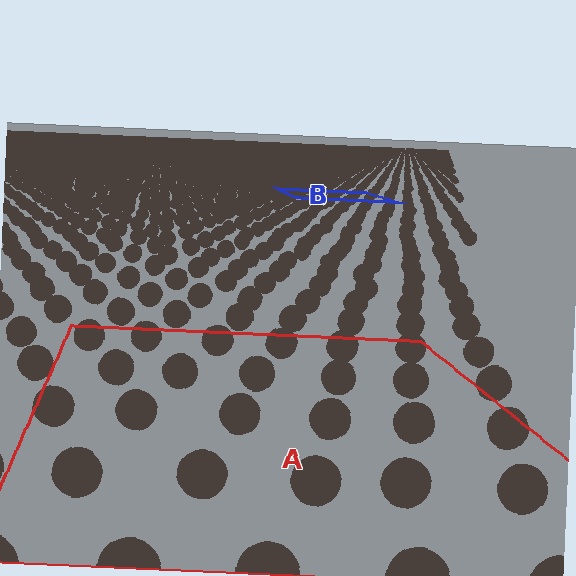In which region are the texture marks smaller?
The texture marks are smaller in region B, because it is farther away.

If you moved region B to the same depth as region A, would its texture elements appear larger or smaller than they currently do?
They would appear larger. At a closer depth, the same texture elements are projected at a bigger on-screen size.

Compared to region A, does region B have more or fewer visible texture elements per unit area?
Region B has more texture elements per unit area — they are packed more densely because it is farther away.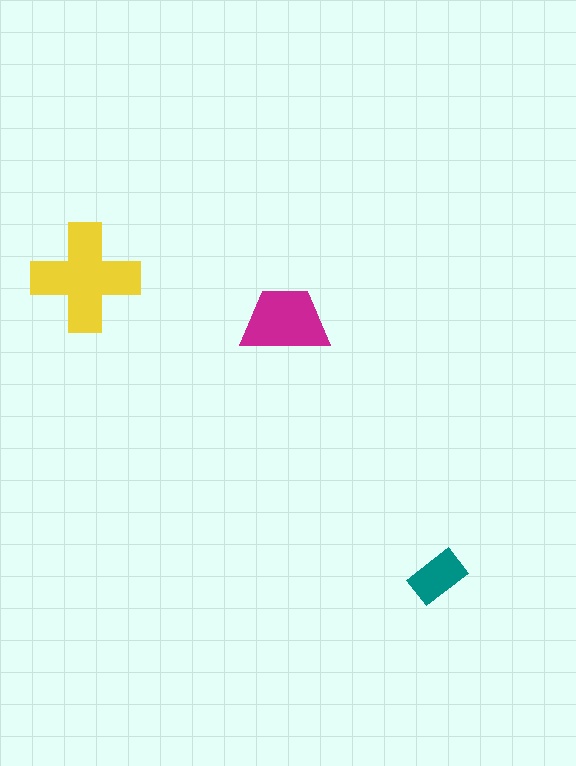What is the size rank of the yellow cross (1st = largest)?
1st.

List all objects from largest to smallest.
The yellow cross, the magenta trapezoid, the teal rectangle.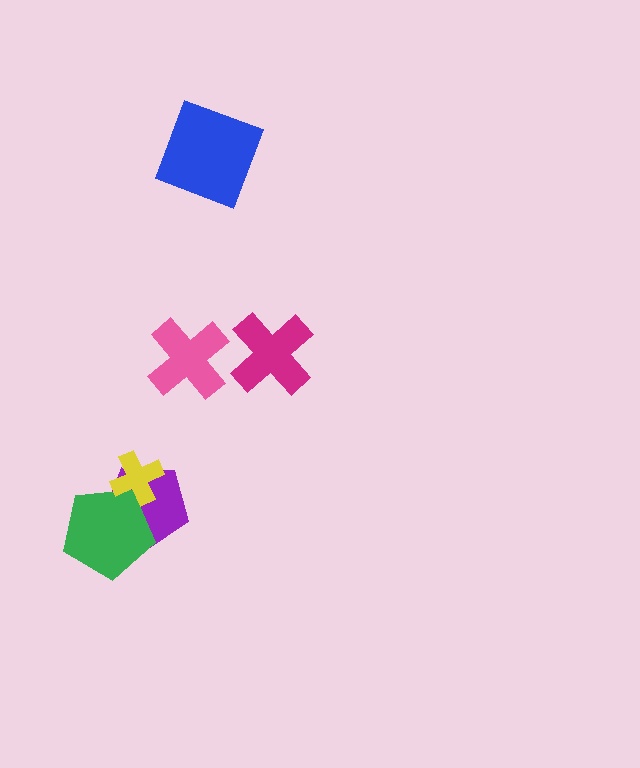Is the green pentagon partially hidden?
Yes, it is partially covered by another shape.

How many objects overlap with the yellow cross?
2 objects overlap with the yellow cross.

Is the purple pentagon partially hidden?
Yes, it is partially covered by another shape.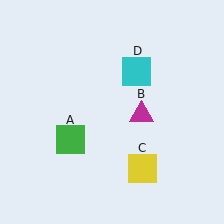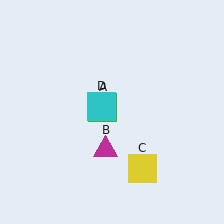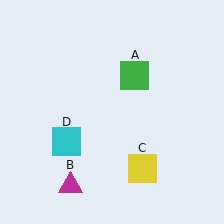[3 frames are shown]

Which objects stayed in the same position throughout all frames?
Yellow square (object C) remained stationary.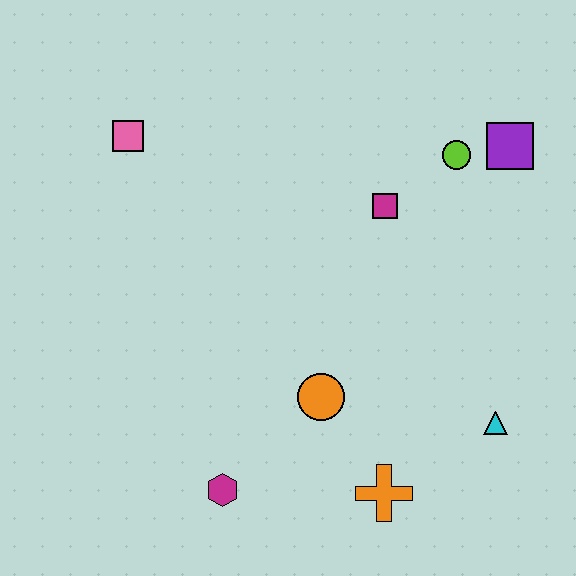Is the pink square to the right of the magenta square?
No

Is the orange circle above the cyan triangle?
Yes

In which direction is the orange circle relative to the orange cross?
The orange circle is above the orange cross.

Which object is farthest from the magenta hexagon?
The purple square is farthest from the magenta hexagon.